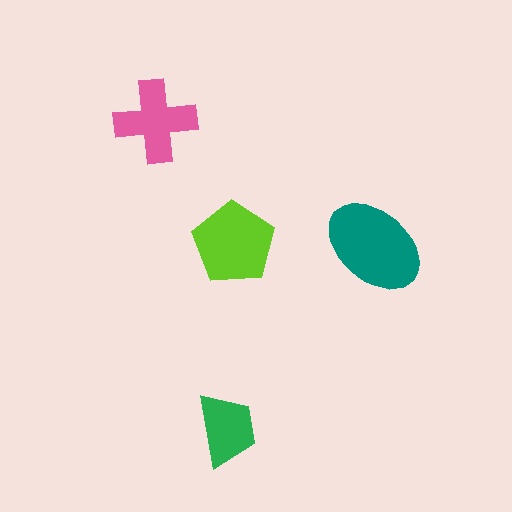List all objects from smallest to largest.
The green trapezoid, the pink cross, the lime pentagon, the teal ellipse.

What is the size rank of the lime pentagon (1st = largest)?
2nd.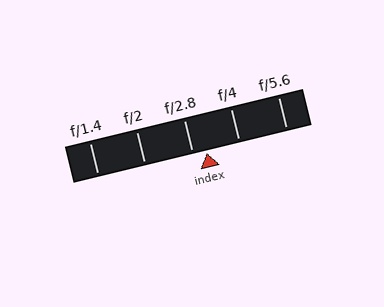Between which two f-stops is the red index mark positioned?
The index mark is between f/2.8 and f/4.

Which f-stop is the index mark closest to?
The index mark is closest to f/2.8.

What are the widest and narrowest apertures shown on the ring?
The widest aperture shown is f/1.4 and the narrowest is f/5.6.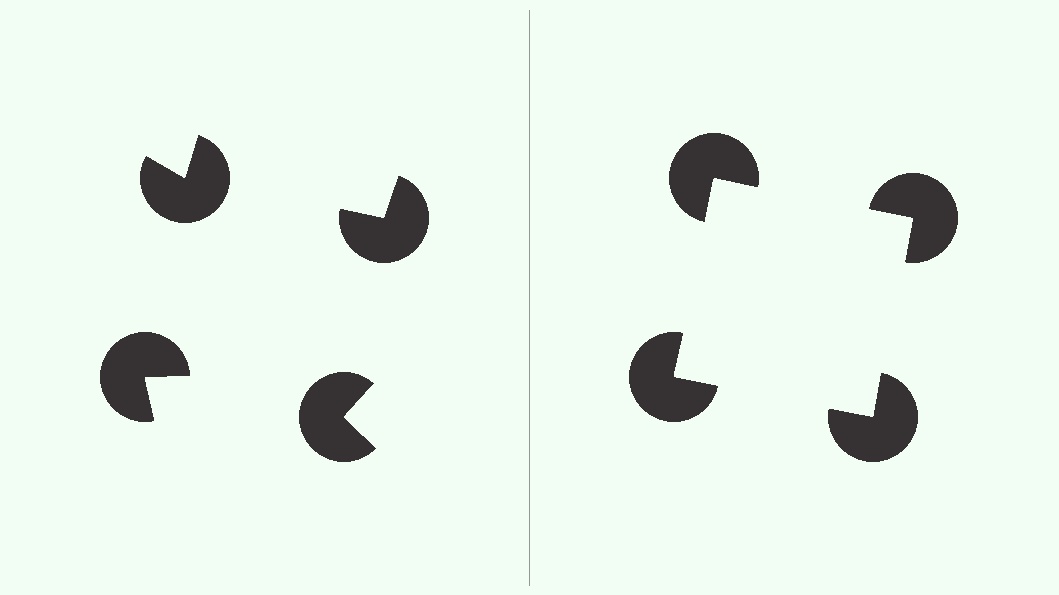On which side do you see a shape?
An illusory square appears on the right side. On the left side the wedge cuts are rotated, so no coherent shape forms.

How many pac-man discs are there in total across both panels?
8 — 4 on each side.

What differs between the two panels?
The pac-man discs are positioned identically on both sides; only the wedge orientations differ. On the right they align to a square; on the left they are misaligned.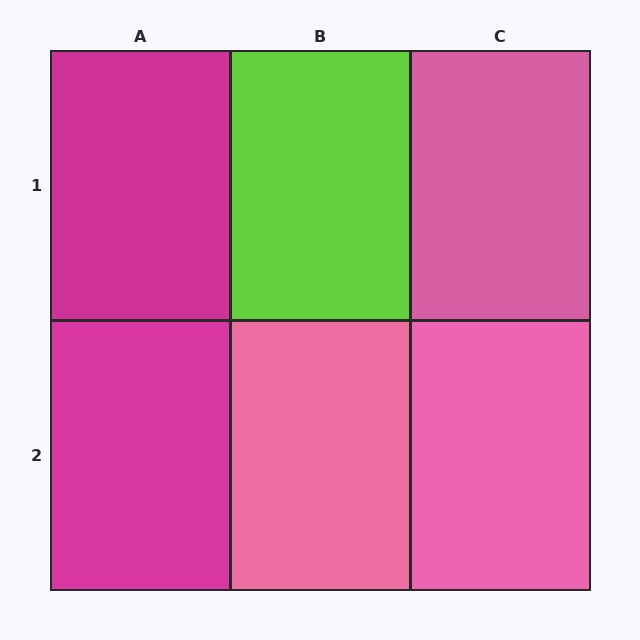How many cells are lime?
1 cell is lime.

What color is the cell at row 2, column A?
Magenta.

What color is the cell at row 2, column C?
Pink.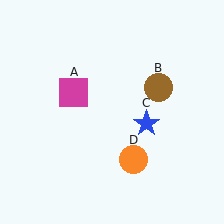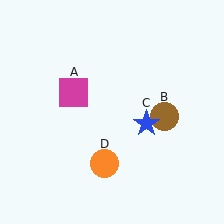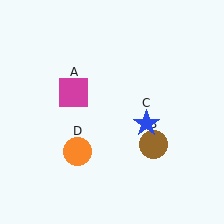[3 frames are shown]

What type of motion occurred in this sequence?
The brown circle (object B), orange circle (object D) rotated clockwise around the center of the scene.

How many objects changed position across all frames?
2 objects changed position: brown circle (object B), orange circle (object D).